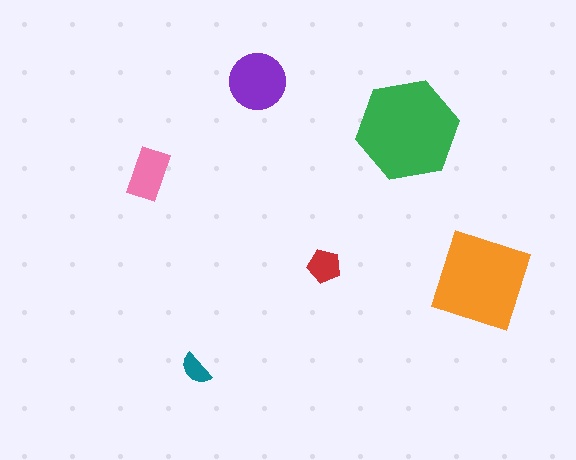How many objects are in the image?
There are 6 objects in the image.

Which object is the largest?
The green hexagon.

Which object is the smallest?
The teal semicircle.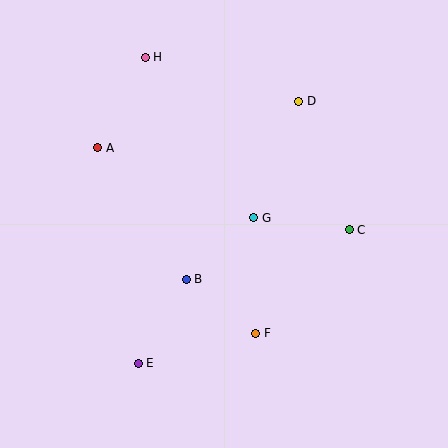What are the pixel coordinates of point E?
Point E is at (138, 363).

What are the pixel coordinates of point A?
Point A is at (98, 148).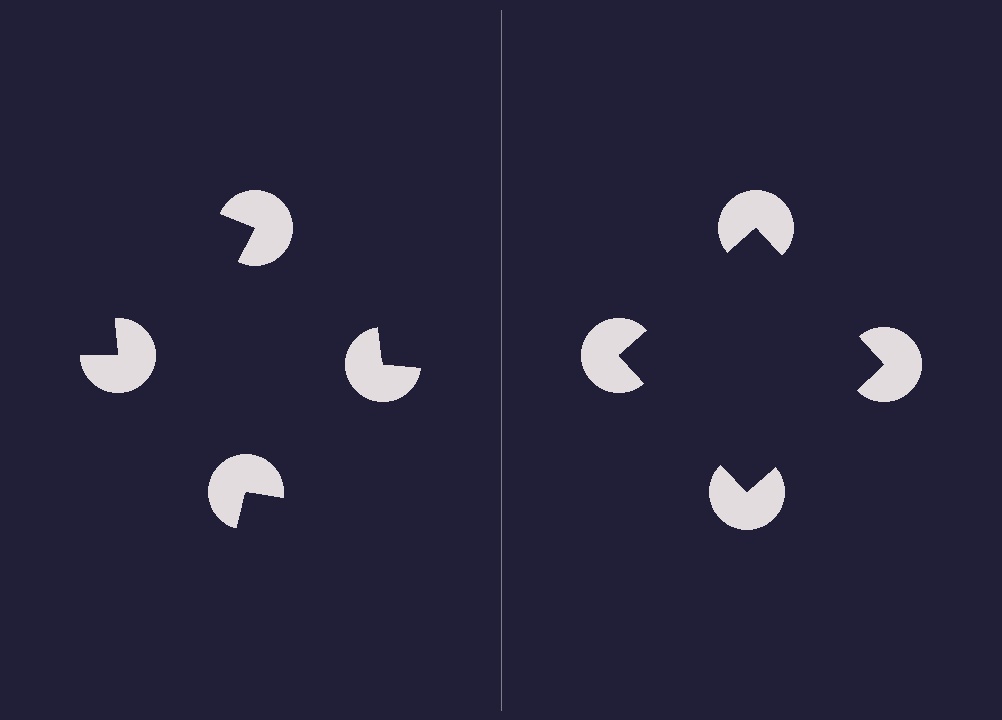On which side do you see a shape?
An illusory square appears on the right side. On the left side the wedge cuts are rotated, so no coherent shape forms.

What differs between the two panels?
The pac-man discs are positioned identically on both sides; only the wedge orientations differ. On the right they align to a square; on the left they are misaligned.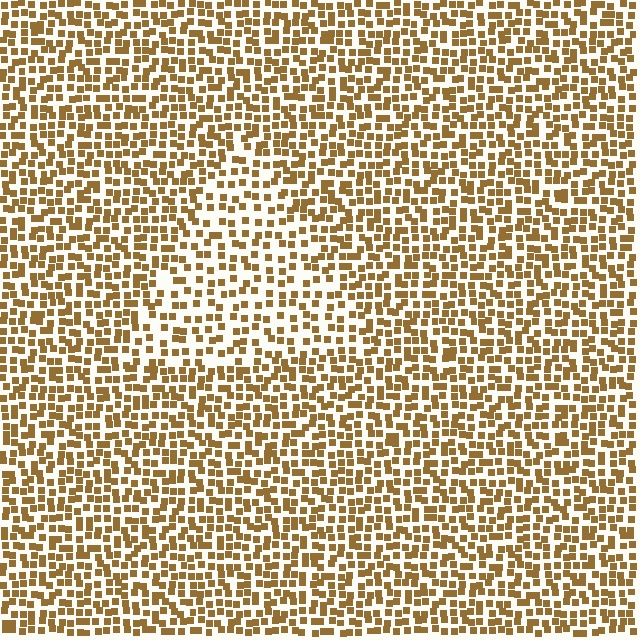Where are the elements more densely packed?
The elements are more densely packed outside the triangle boundary.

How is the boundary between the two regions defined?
The boundary is defined by a change in element density (approximately 1.6x ratio). All elements are the same color, size, and shape.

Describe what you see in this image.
The image contains small brown elements arranged at two different densities. A triangle-shaped region is visible where the elements are less densely packed than the surrounding area.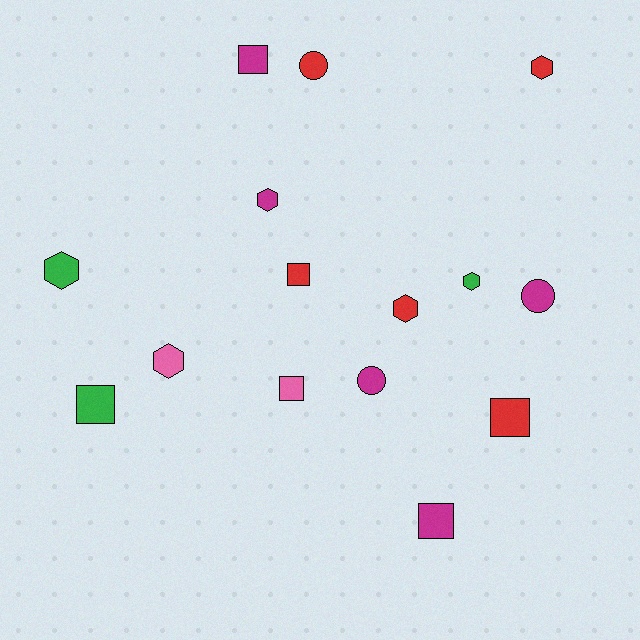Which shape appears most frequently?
Square, with 6 objects.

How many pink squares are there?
There is 1 pink square.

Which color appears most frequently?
Magenta, with 5 objects.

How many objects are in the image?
There are 15 objects.